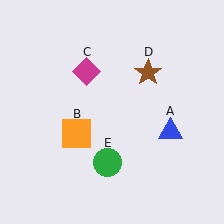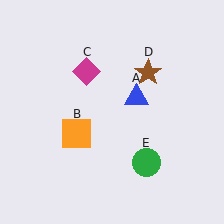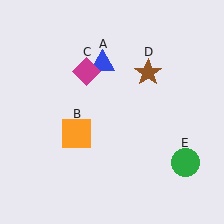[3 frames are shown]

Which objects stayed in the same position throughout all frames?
Orange square (object B) and magenta diamond (object C) and brown star (object D) remained stationary.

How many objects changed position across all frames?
2 objects changed position: blue triangle (object A), green circle (object E).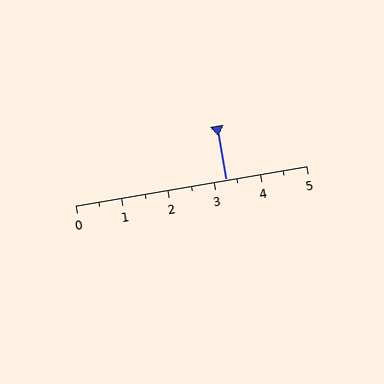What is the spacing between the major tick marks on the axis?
The major ticks are spaced 1 apart.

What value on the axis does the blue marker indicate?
The marker indicates approximately 3.2.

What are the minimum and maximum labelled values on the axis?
The axis runs from 0 to 5.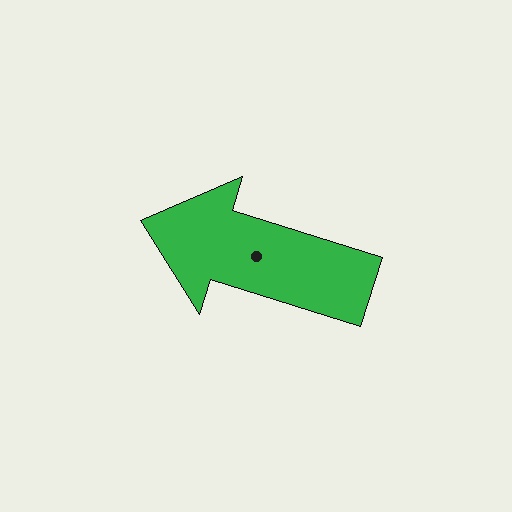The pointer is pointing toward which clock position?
Roughly 10 o'clock.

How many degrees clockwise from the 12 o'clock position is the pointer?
Approximately 287 degrees.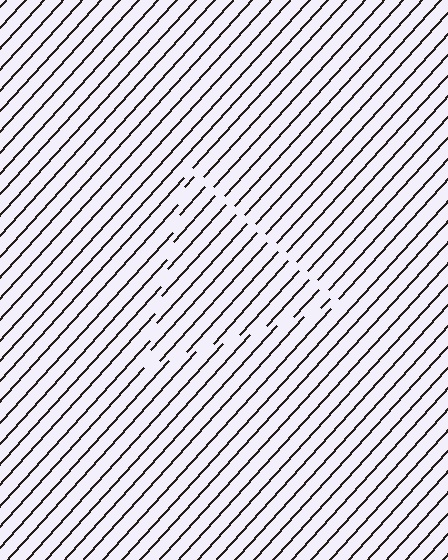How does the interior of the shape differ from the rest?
The interior of the shape contains the same grating, shifted by half a period — the contour is defined by the phase discontinuity where line-ends from the inner and outer gratings abut.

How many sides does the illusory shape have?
3 sides — the line-ends trace a triangle.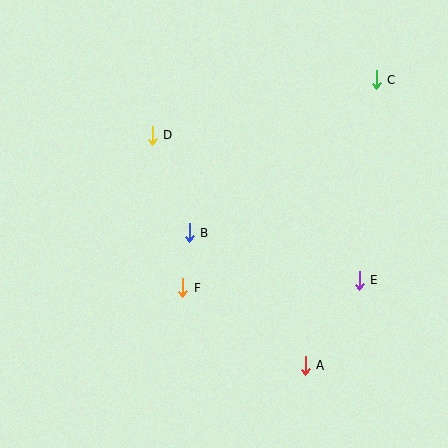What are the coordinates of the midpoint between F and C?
The midpoint between F and C is at (279, 184).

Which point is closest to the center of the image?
Point B at (189, 233) is closest to the center.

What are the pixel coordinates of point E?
Point E is at (359, 280).